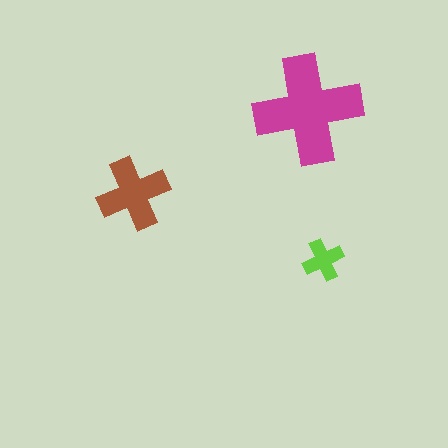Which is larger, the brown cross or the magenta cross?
The magenta one.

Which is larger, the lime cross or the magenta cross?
The magenta one.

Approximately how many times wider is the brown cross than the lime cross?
About 1.5 times wider.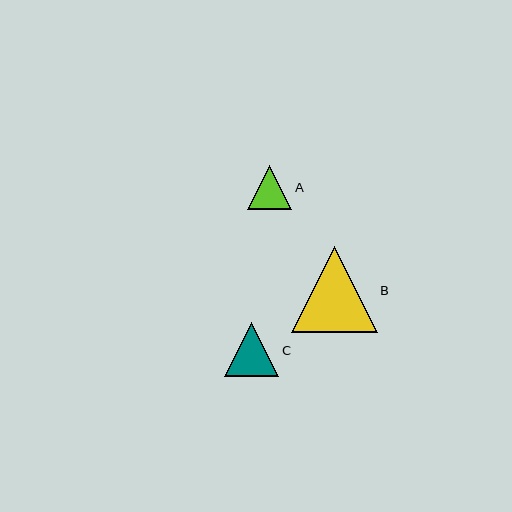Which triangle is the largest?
Triangle B is the largest with a size of approximately 86 pixels.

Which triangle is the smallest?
Triangle A is the smallest with a size of approximately 44 pixels.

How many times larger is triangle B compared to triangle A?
Triangle B is approximately 1.9 times the size of triangle A.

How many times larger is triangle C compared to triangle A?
Triangle C is approximately 1.2 times the size of triangle A.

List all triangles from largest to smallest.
From largest to smallest: B, C, A.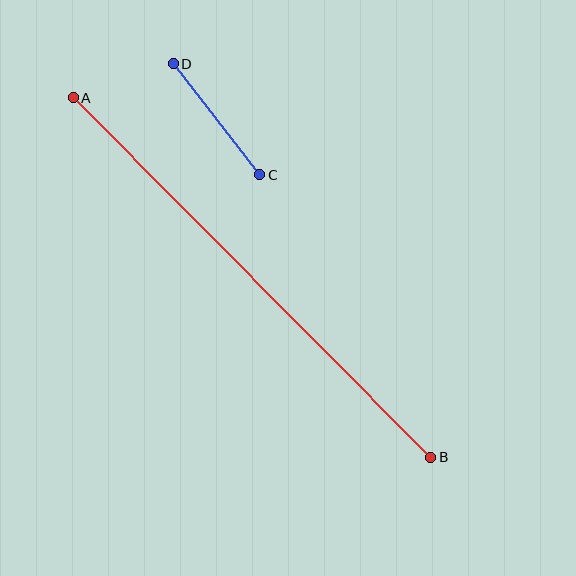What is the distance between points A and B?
The distance is approximately 507 pixels.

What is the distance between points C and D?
The distance is approximately 141 pixels.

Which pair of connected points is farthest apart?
Points A and B are farthest apart.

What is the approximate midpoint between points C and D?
The midpoint is at approximately (217, 119) pixels.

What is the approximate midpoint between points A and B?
The midpoint is at approximately (252, 277) pixels.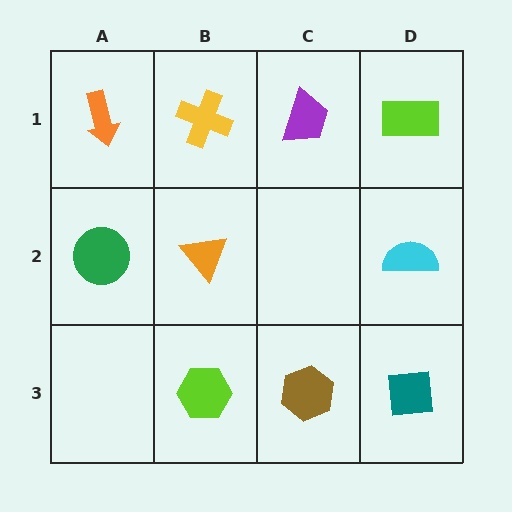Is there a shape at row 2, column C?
No, that cell is empty.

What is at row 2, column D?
A cyan semicircle.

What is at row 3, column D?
A teal square.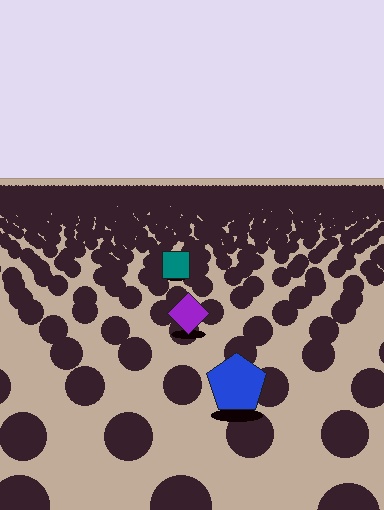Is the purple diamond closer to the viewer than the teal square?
Yes. The purple diamond is closer — you can tell from the texture gradient: the ground texture is coarser near it.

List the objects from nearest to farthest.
From nearest to farthest: the blue pentagon, the purple diamond, the teal square.